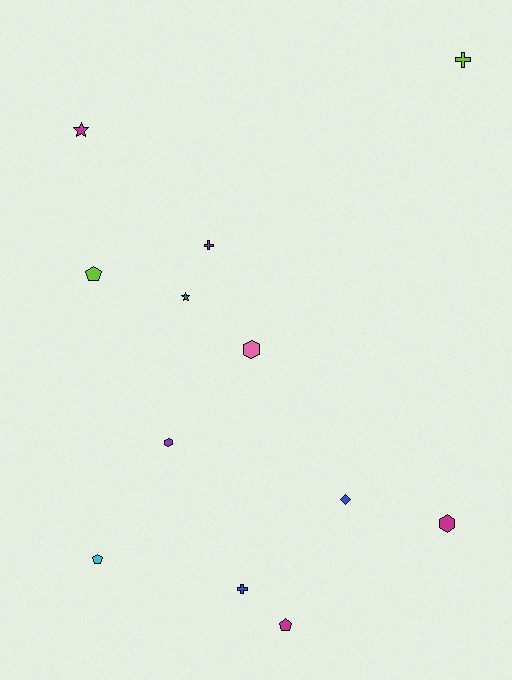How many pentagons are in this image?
There are 3 pentagons.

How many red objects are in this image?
There are no red objects.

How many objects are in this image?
There are 12 objects.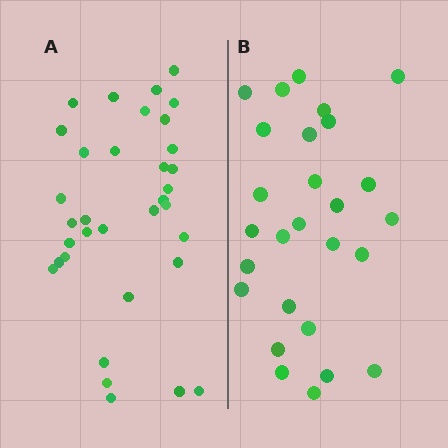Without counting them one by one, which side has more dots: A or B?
Region A (the left region) has more dots.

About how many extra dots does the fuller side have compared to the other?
Region A has roughly 8 or so more dots than region B.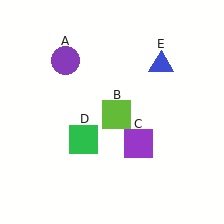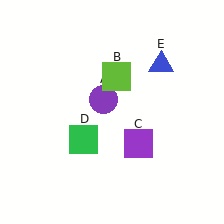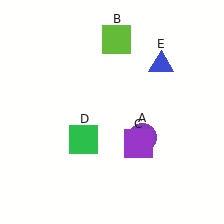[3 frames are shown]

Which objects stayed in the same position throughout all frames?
Purple square (object C) and green square (object D) and blue triangle (object E) remained stationary.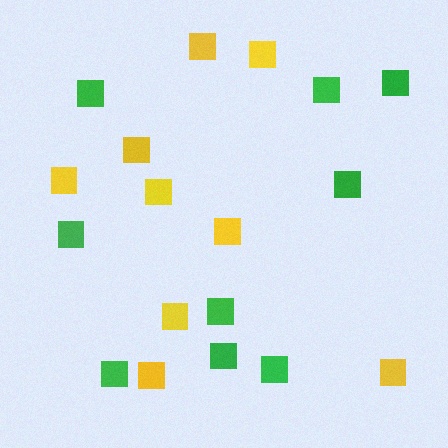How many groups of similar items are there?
There are 2 groups: one group of green squares (9) and one group of yellow squares (9).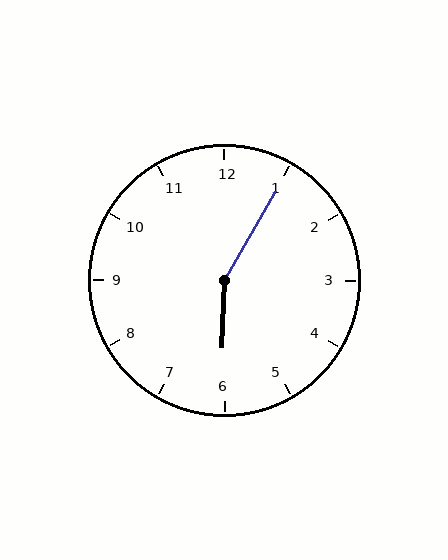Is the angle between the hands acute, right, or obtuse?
It is obtuse.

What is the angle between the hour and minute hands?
Approximately 152 degrees.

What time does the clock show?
6:05.